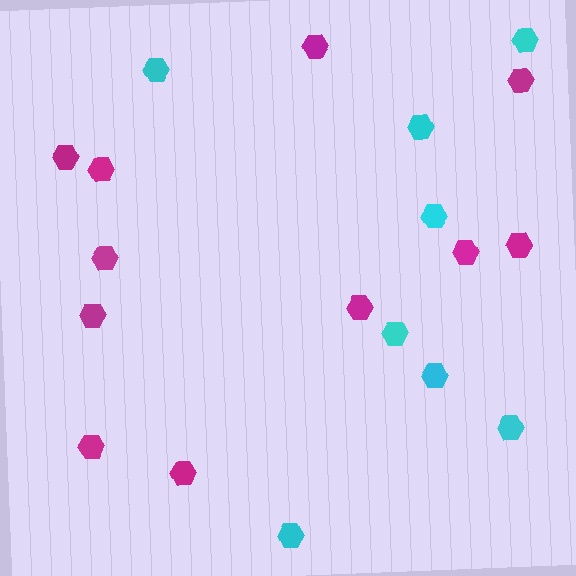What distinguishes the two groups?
There are 2 groups: one group of magenta hexagons (11) and one group of cyan hexagons (8).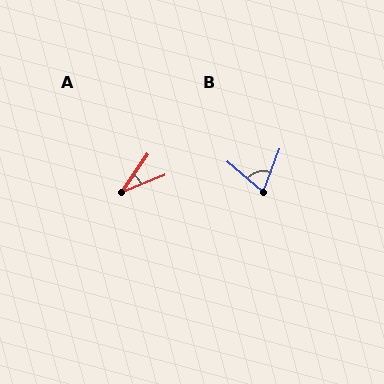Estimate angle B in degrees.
Approximately 70 degrees.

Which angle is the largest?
B, at approximately 70 degrees.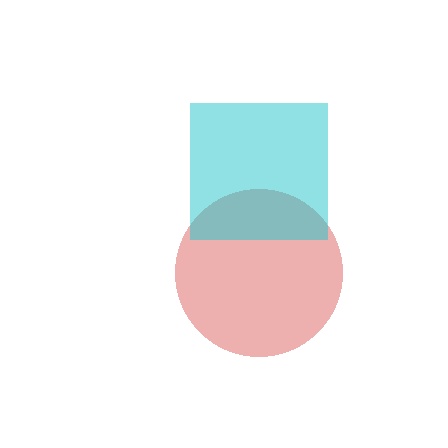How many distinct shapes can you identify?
There are 2 distinct shapes: a red circle, a cyan square.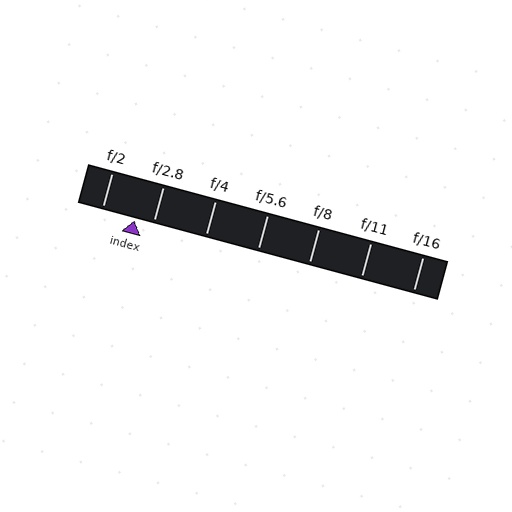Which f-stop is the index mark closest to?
The index mark is closest to f/2.8.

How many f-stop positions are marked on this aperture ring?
There are 7 f-stop positions marked.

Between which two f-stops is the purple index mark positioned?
The index mark is between f/2 and f/2.8.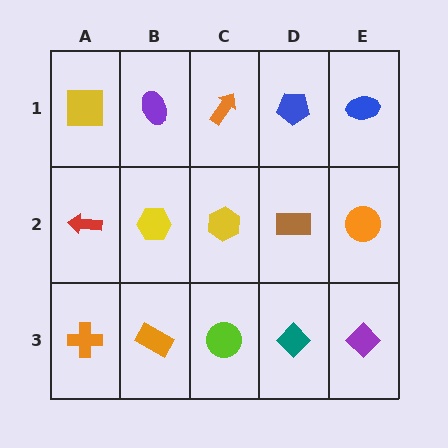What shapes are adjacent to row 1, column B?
A yellow hexagon (row 2, column B), a yellow square (row 1, column A), an orange arrow (row 1, column C).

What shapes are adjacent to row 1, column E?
An orange circle (row 2, column E), a blue pentagon (row 1, column D).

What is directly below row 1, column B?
A yellow hexagon.